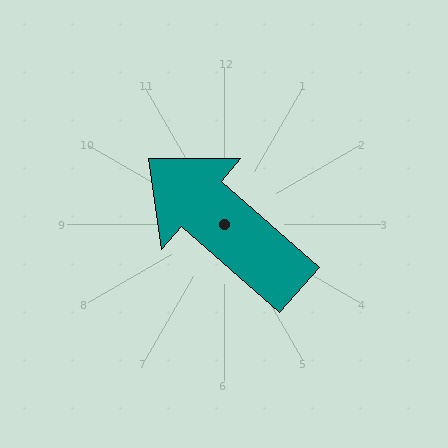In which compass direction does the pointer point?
Northwest.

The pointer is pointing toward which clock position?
Roughly 10 o'clock.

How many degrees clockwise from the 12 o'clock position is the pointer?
Approximately 311 degrees.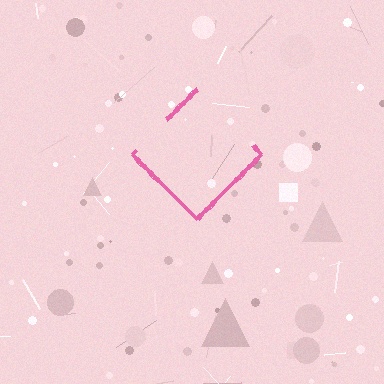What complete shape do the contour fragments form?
The contour fragments form a diamond.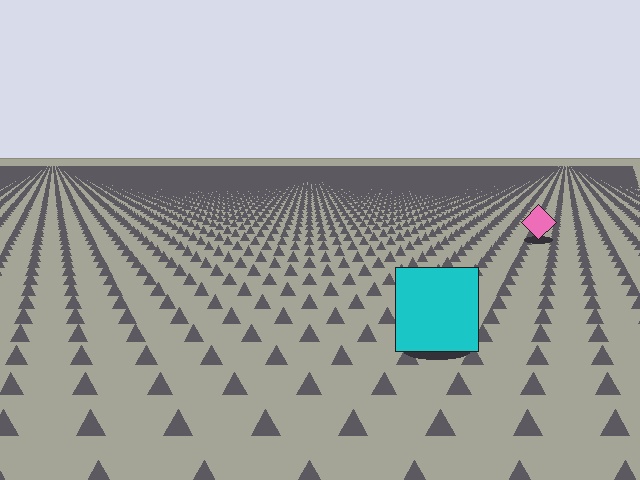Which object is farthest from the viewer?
The pink diamond is farthest from the viewer. It appears smaller and the ground texture around it is denser.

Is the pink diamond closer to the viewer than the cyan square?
No. The cyan square is closer — you can tell from the texture gradient: the ground texture is coarser near it.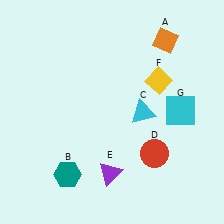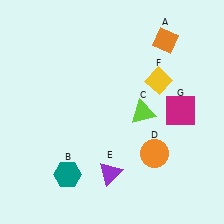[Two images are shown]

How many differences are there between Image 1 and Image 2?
There are 3 differences between the two images.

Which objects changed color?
C changed from cyan to lime. D changed from red to orange. G changed from cyan to magenta.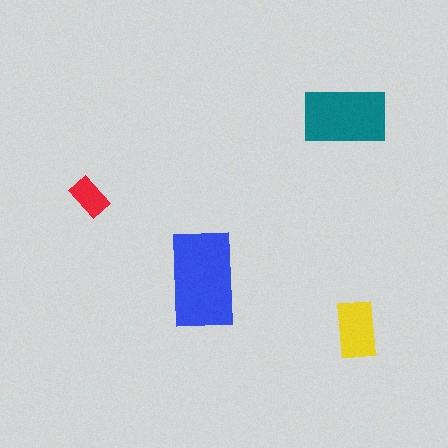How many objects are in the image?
There are 4 objects in the image.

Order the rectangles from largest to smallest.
the blue one, the teal one, the yellow one, the red one.